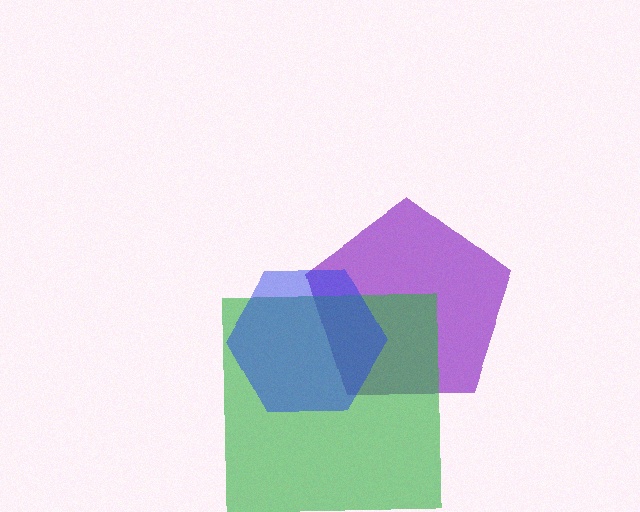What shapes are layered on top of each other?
The layered shapes are: a purple pentagon, a green square, a blue hexagon.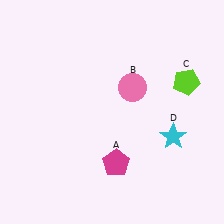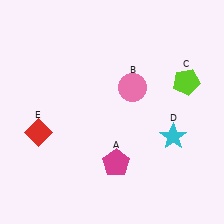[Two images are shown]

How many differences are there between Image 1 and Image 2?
There is 1 difference between the two images.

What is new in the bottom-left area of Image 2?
A red diamond (E) was added in the bottom-left area of Image 2.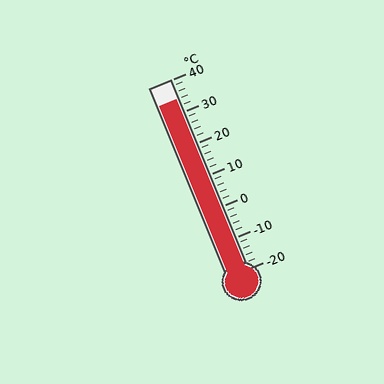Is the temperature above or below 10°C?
The temperature is above 10°C.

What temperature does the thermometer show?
The thermometer shows approximately 34°C.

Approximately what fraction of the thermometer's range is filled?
The thermometer is filled to approximately 90% of its range.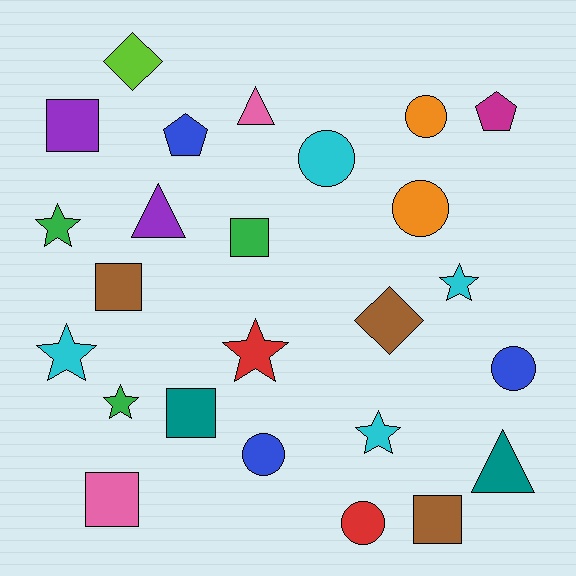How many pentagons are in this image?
There are 2 pentagons.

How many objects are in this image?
There are 25 objects.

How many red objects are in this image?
There are 2 red objects.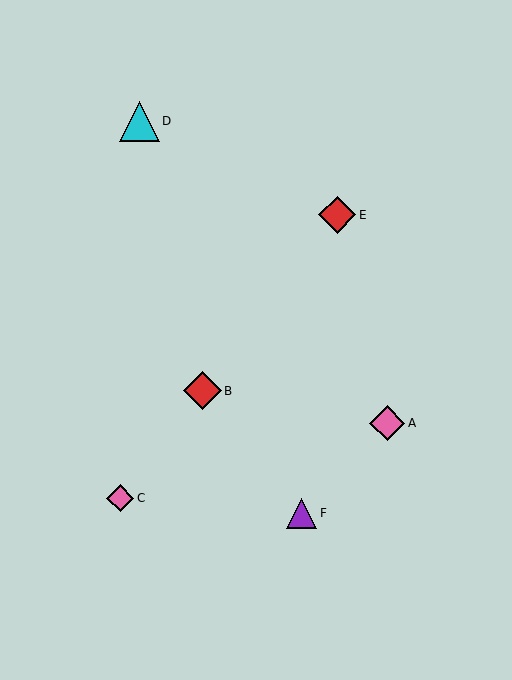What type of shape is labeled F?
Shape F is a purple triangle.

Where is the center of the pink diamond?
The center of the pink diamond is at (120, 498).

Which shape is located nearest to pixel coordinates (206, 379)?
The red diamond (labeled B) at (202, 391) is nearest to that location.